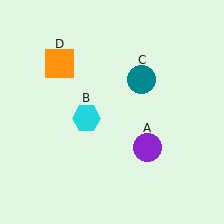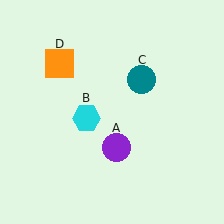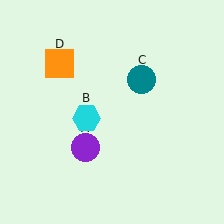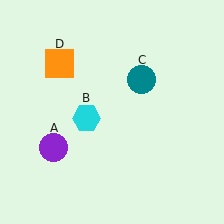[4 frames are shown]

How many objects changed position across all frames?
1 object changed position: purple circle (object A).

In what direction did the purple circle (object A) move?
The purple circle (object A) moved left.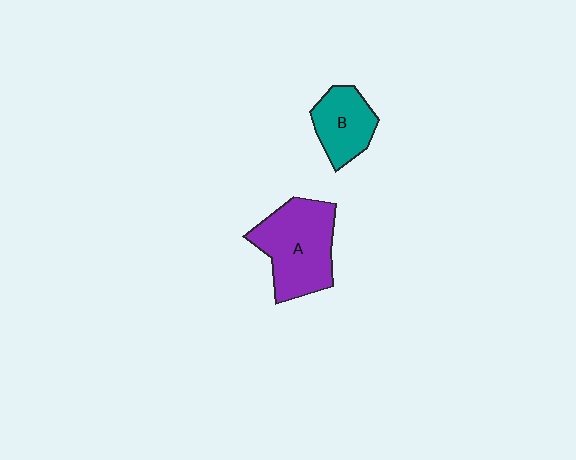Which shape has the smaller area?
Shape B (teal).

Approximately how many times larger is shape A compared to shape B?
Approximately 1.7 times.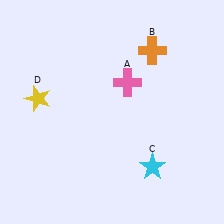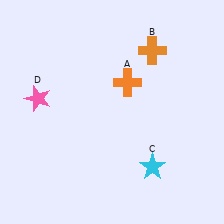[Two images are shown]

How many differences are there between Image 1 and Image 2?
There are 2 differences between the two images.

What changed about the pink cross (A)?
In Image 1, A is pink. In Image 2, it changed to orange.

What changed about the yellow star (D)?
In Image 1, D is yellow. In Image 2, it changed to pink.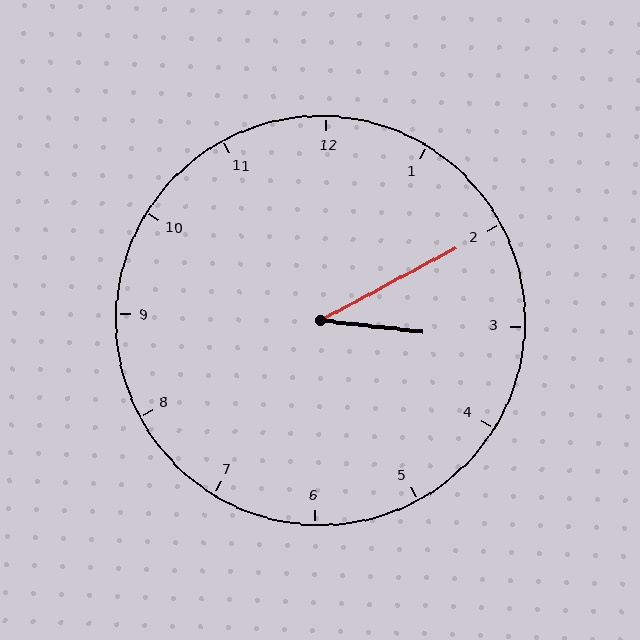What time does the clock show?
3:10.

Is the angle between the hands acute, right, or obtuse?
It is acute.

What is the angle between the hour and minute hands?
Approximately 35 degrees.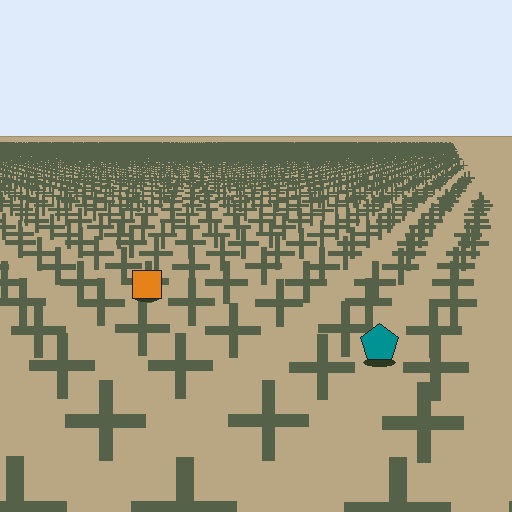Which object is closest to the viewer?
The teal pentagon is closest. The texture marks near it are larger and more spread out.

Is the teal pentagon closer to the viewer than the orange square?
Yes. The teal pentagon is closer — you can tell from the texture gradient: the ground texture is coarser near it.